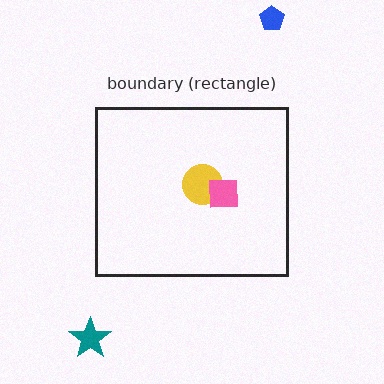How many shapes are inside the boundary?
2 inside, 2 outside.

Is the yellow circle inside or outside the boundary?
Inside.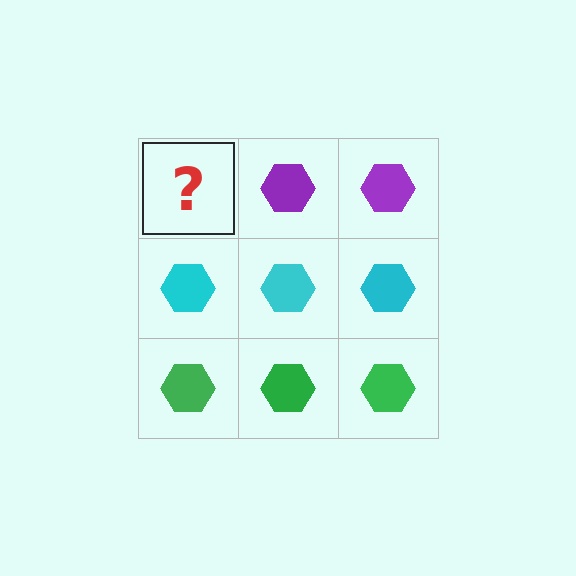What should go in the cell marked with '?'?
The missing cell should contain a purple hexagon.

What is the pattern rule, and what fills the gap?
The rule is that each row has a consistent color. The gap should be filled with a purple hexagon.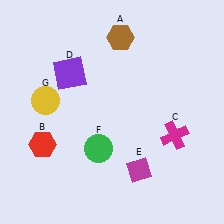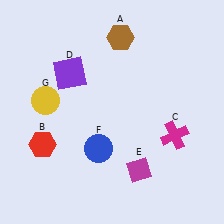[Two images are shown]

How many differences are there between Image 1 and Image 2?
There is 1 difference between the two images.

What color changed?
The circle (F) changed from green in Image 1 to blue in Image 2.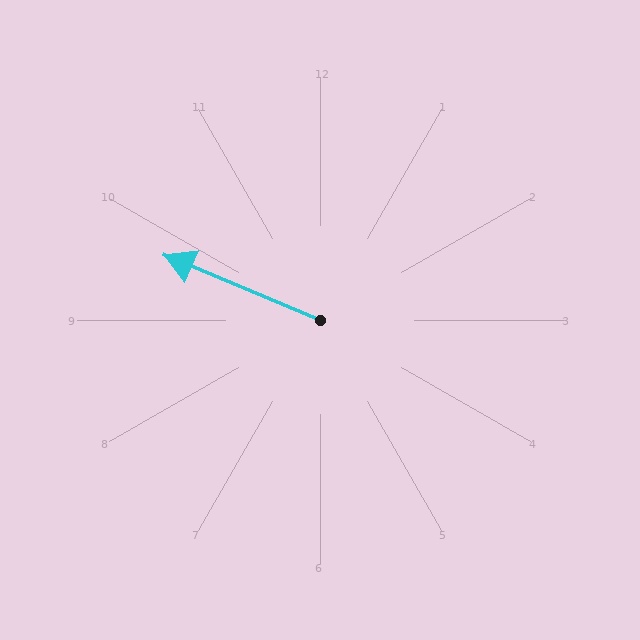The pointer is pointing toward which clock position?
Roughly 10 o'clock.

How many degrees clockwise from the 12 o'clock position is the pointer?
Approximately 293 degrees.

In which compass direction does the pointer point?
Northwest.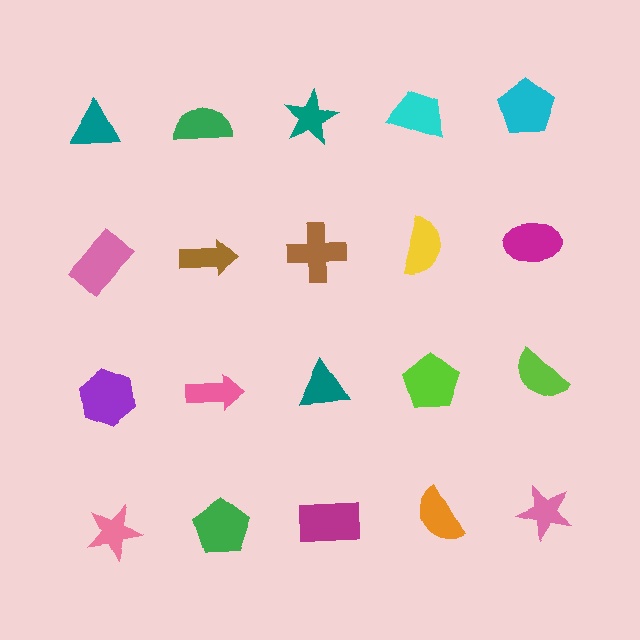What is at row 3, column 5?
A lime semicircle.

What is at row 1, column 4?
A cyan trapezoid.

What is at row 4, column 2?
A green pentagon.